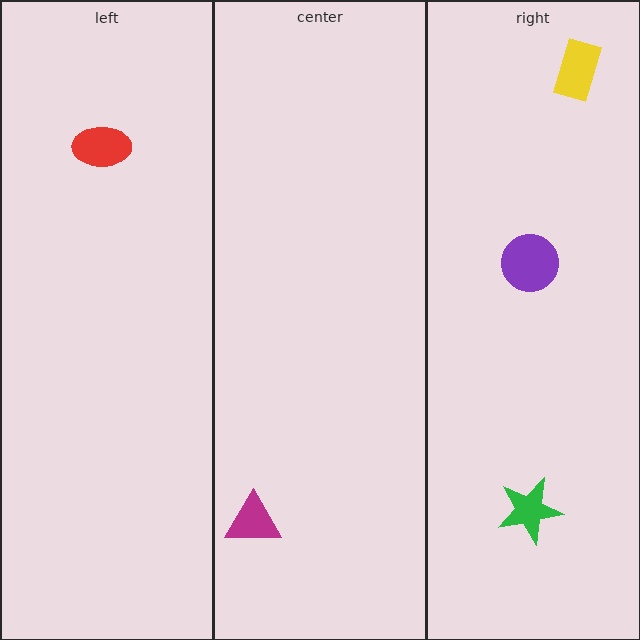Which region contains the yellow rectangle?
The right region.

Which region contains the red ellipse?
The left region.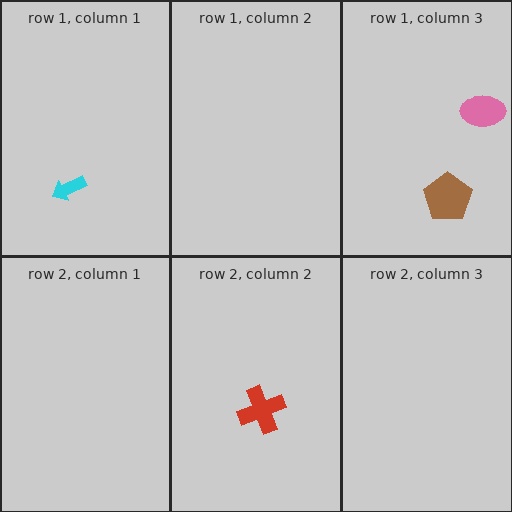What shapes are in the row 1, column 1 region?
The cyan arrow.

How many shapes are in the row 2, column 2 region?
1.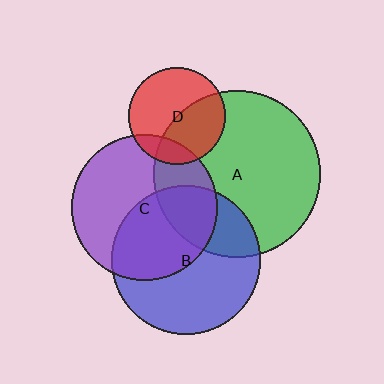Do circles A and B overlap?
Yes.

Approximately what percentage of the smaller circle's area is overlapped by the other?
Approximately 30%.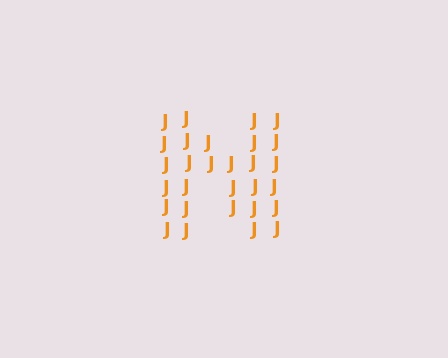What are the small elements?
The small elements are letter J's.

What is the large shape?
The large shape is the letter N.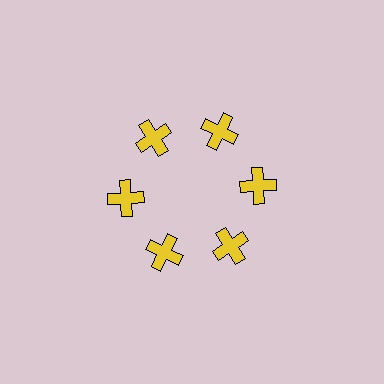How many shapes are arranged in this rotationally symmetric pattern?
There are 6 shapes, arranged in 6 groups of 1.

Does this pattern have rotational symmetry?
Yes, this pattern has 6-fold rotational symmetry. It looks the same after rotating 60 degrees around the center.